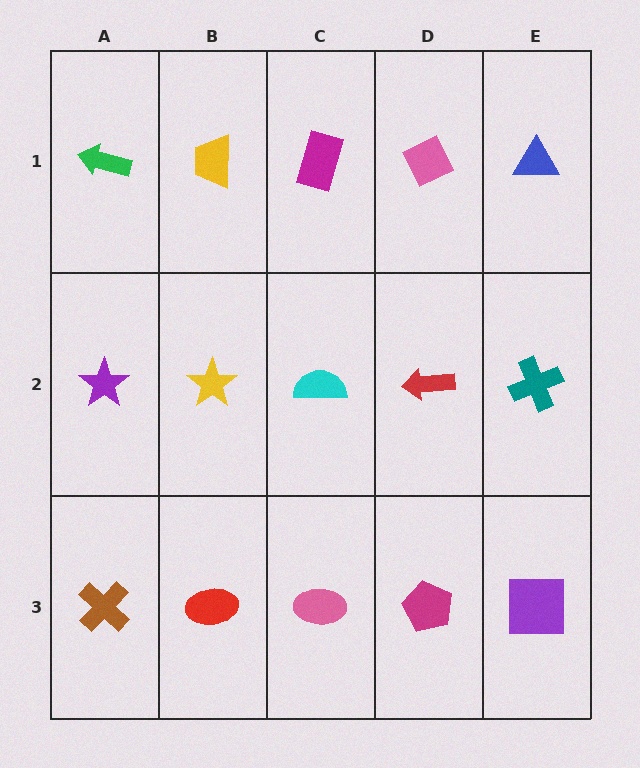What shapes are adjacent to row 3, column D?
A red arrow (row 2, column D), a pink ellipse (row 3, column C), a purple square (row 3, column E).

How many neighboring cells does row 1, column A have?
2.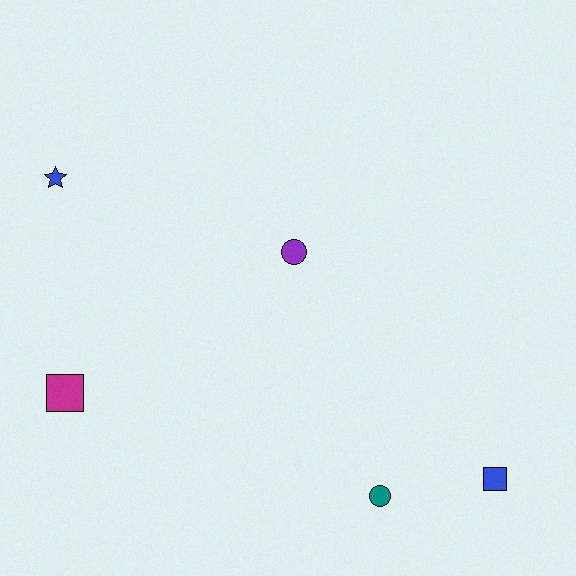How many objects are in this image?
There are 5 objects.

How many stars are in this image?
There is 1 star.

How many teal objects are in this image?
There is 1 teal object.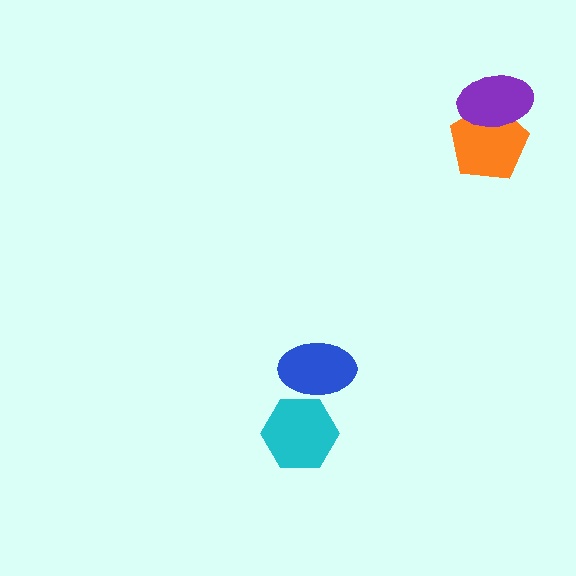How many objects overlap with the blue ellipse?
1 object overlaps with the blue ellipse.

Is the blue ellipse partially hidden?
No, no other shape covers it.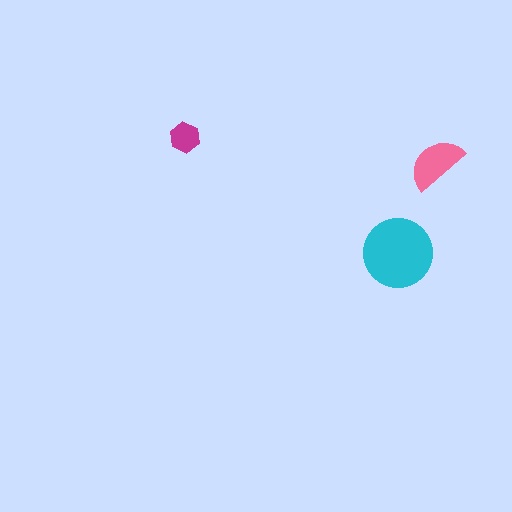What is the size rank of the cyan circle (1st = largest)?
1st.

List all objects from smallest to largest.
The magenta hexagon, the pink semicircle, the cyan circle.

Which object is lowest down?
The cyan circle is bottommost.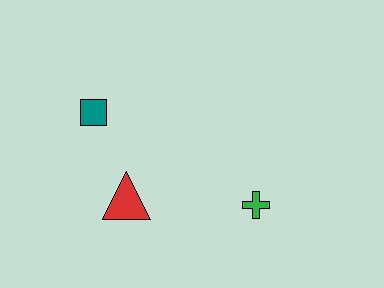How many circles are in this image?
There are no circles.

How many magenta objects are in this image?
There are no magenta objects.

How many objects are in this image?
There are 3 objects.